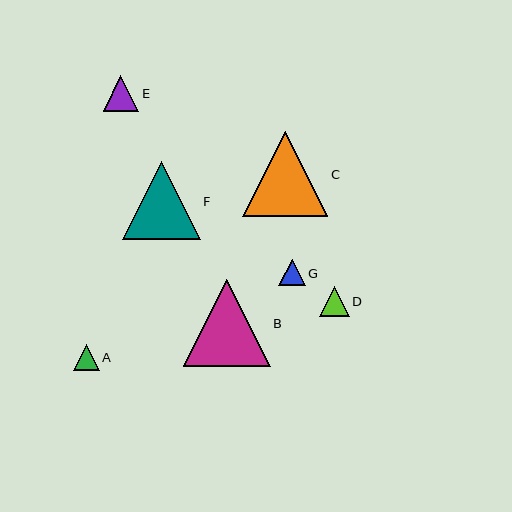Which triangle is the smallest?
Triangle A is the smallest with a size of approximately 26 pixels.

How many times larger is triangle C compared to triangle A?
Triangle C is approximately 3.3 times the size of triangle A.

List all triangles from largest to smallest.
From largest to smallest: B, C, F, E, D, G, A.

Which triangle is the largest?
Triangle B is the largest with a size of approximately 87 pixels.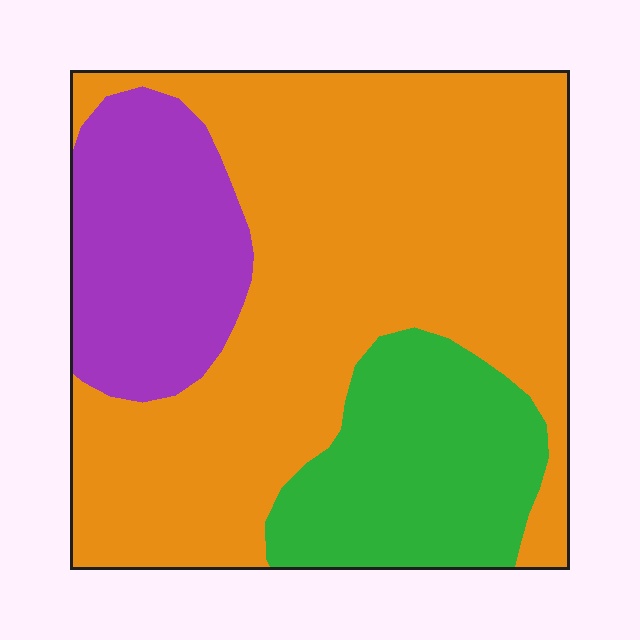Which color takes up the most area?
Orange, at roughly 60%.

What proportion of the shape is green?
Green covers roughly 20% of the shape.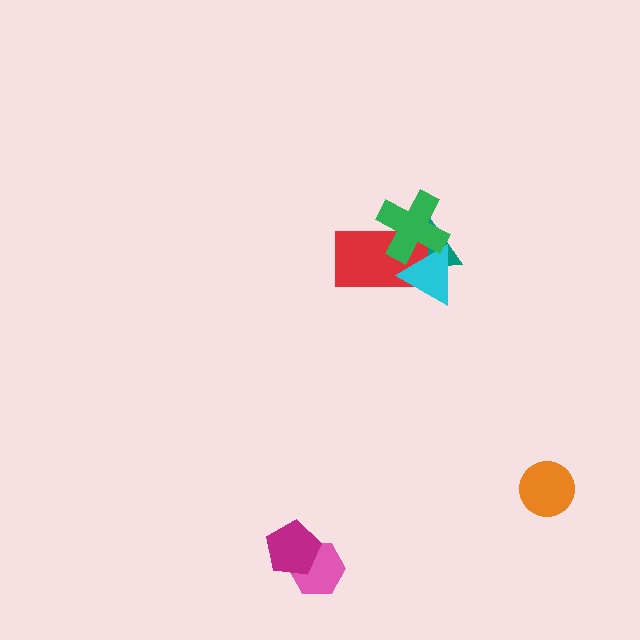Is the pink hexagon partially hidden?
Yes, it is partially covered by another shape.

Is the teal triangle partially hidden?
Yes, it is partially covered by another shape.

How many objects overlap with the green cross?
3 objects overlap with the green cross.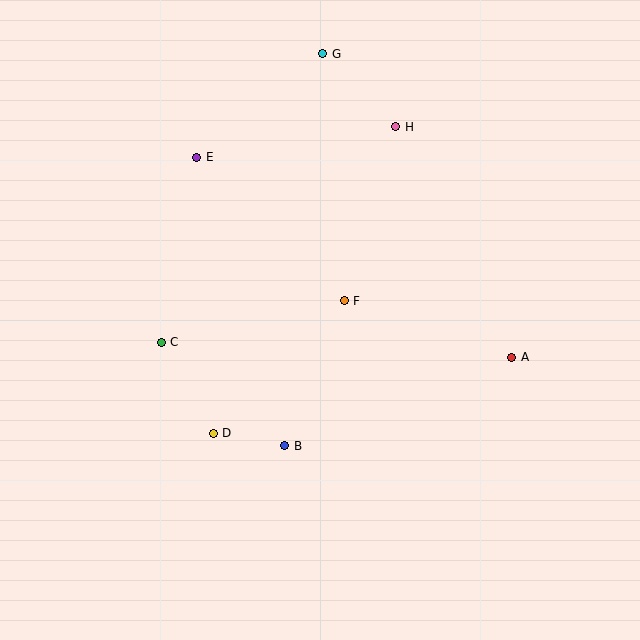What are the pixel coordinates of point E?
Point E is at (197, 157).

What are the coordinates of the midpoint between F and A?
The midpoint between F and A is at (428, 329).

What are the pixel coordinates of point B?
Point B is at (285, 446).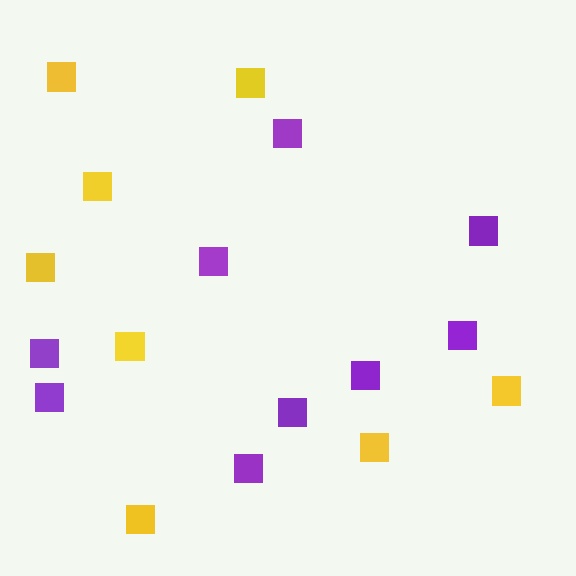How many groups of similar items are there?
There are 2 groups: one group of yellow squares (8) and one group of purple squares (9).